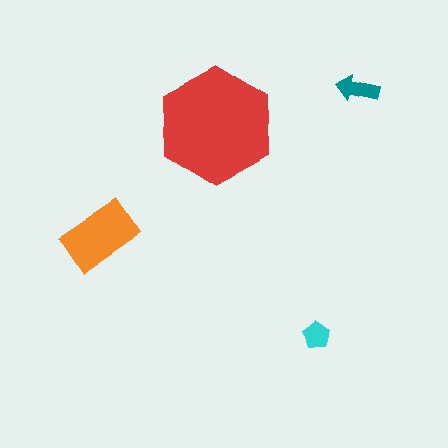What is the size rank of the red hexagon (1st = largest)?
1st.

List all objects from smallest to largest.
The cyan pentagon, the teal arrow, the orange rectangle, the red hexagon.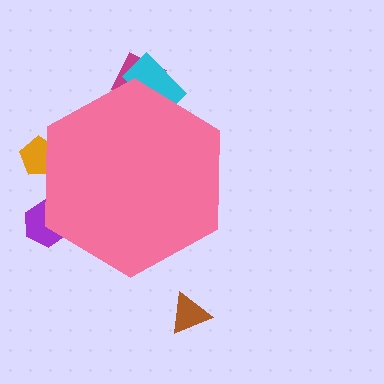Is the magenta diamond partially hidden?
Yes, the magenta diamond is partially hidden behind the pink hexagon.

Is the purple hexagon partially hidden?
Yes, the purple hexagon is partially hidden behind the pink hexagon.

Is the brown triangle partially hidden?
No, the brown triangle is fully visible.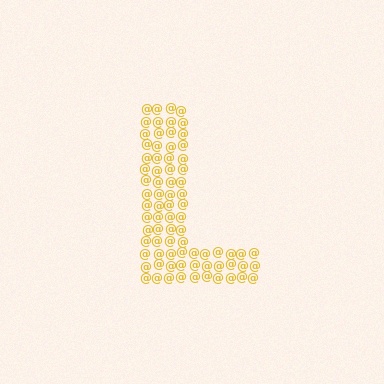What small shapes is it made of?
It is made of small at signs.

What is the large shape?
The large shape is the letter L.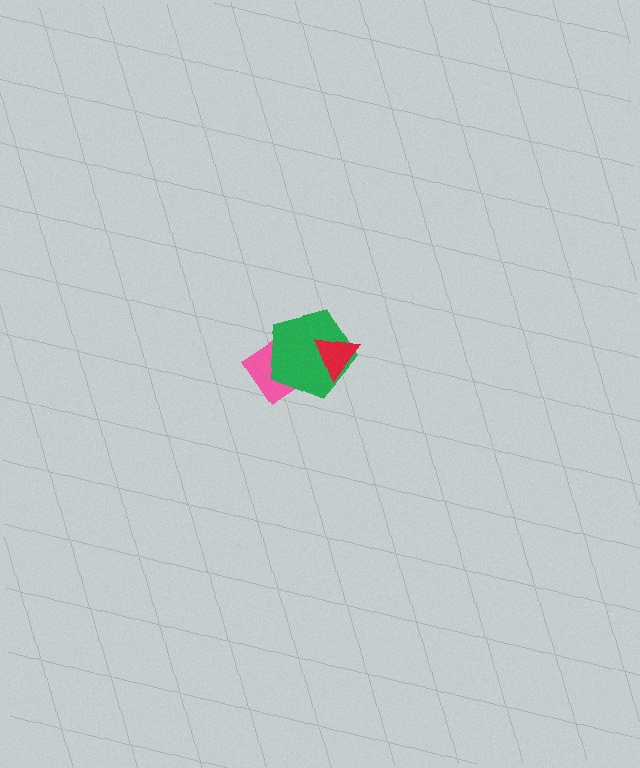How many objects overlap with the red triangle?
1 object overlaps with the red triangle.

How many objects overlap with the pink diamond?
1 object overlaps with the pink diamond.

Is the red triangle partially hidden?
No, no other shape covers it.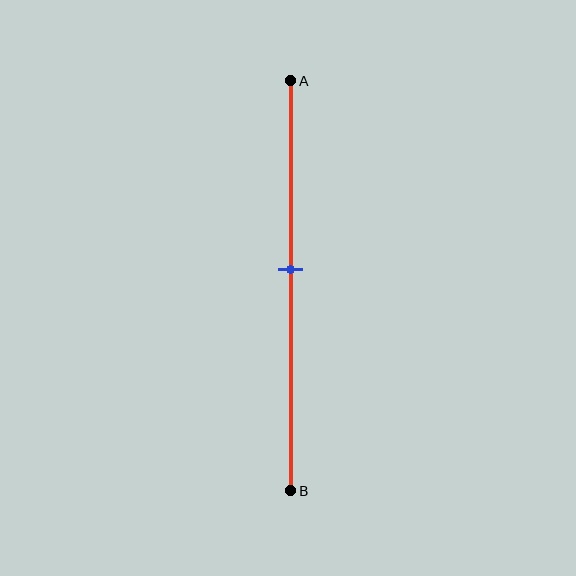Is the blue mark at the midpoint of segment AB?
No, the mark is at about 45% from A, not at the 50% midpoint.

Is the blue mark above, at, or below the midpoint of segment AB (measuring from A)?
The blue mark is above the midpoint of segment AB.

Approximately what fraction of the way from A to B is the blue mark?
The blue mark is approximately 45% of the way from A to B.